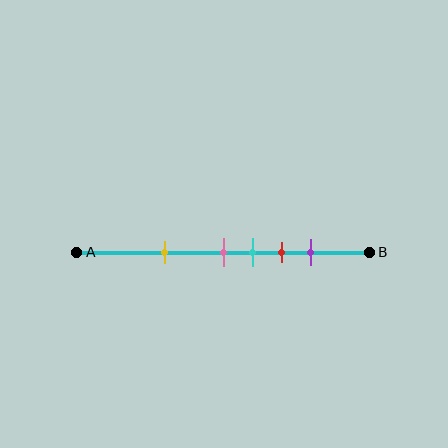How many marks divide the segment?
There are 5 marks dividing the segment.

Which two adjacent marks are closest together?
The pink and cyan marks are the closest adjacent pair.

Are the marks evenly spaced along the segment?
No, the marks are not evenly spaced.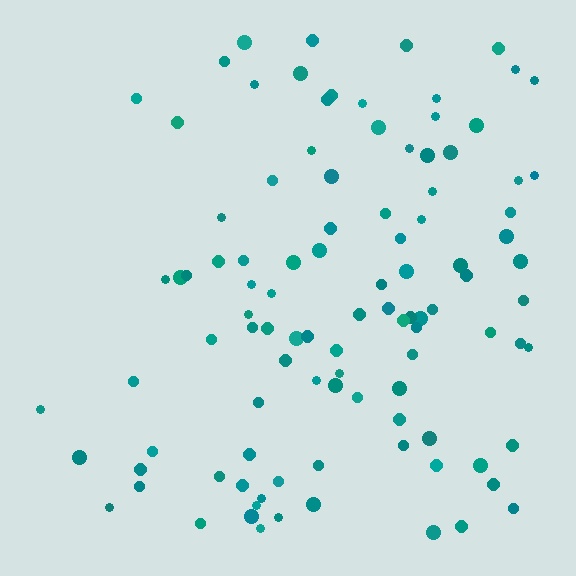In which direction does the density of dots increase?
From left to right, with the right side densest.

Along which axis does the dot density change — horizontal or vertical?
Horizontal.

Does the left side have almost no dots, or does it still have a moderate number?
Still a moderate number, just noticeably fewer than the right.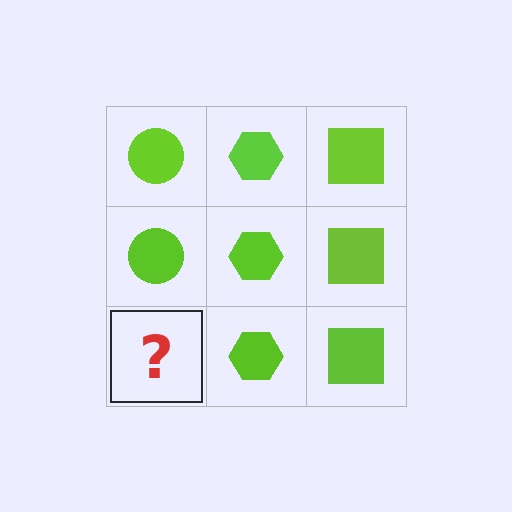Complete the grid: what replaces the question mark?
The question mark should be replaced with a lime circle.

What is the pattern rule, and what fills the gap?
The rule is that each column has a consistent shape. The gap should be filled with a lime circle.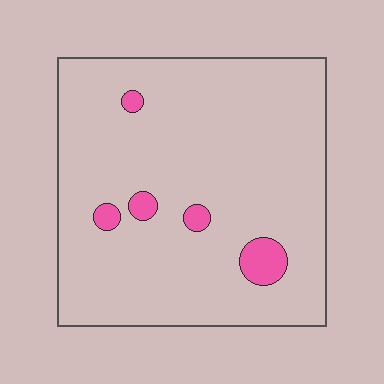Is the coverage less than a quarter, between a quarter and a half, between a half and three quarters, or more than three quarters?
Less than a quarter.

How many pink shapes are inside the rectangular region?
5.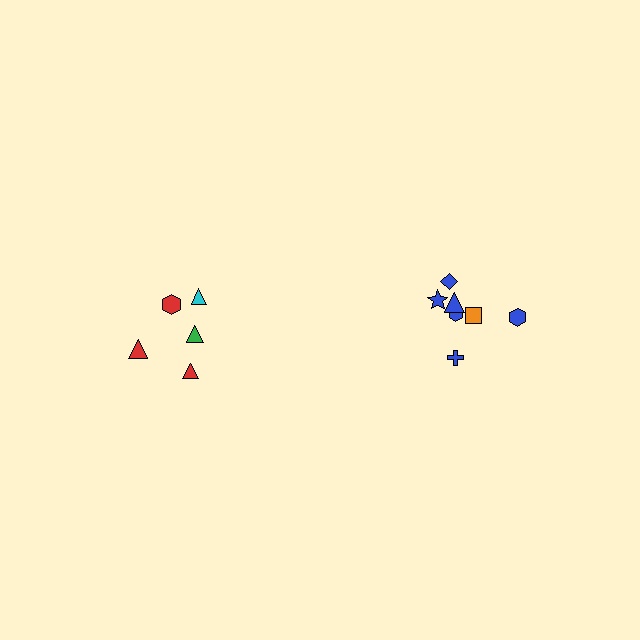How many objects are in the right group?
There are 7 objects.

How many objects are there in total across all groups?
There are 12 objects.